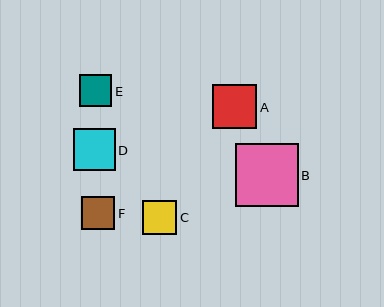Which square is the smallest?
Square E is the smallest with a size of approximately 32 pixels.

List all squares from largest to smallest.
From largest to smallest: B, A, D, C, F, E.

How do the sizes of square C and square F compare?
Square C and square F are approximately the same size.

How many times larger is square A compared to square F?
Square A is approximately 1.3 times the size of square F.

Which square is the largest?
Square B is the largest with a size of approximately 63 pixels.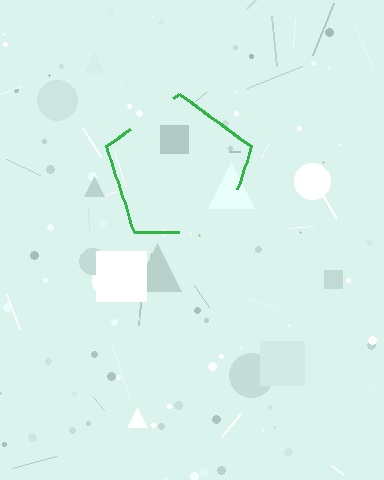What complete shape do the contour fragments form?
The contour fragments form a pentagon.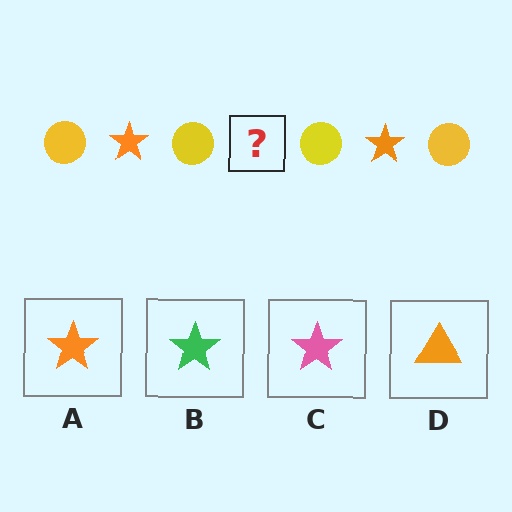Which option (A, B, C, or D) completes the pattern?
A.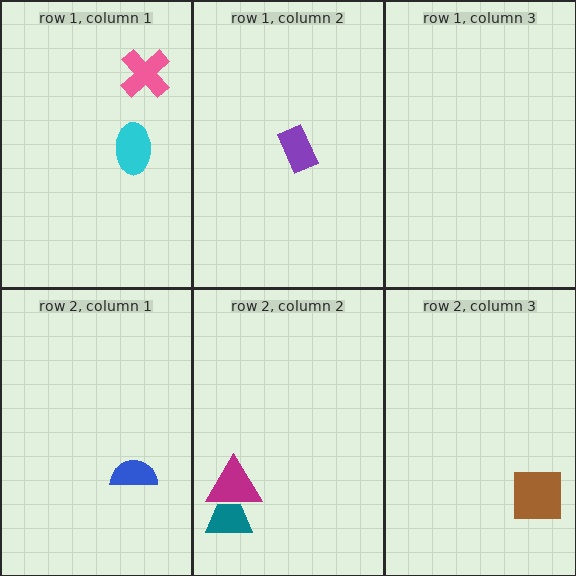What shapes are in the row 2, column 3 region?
The brown square.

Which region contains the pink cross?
The row 1, column 1 region.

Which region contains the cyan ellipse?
The row 1, column 1 region.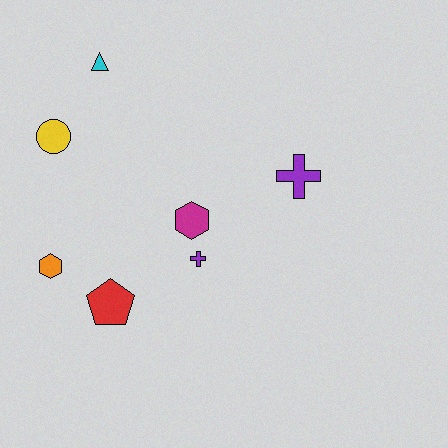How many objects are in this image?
There are 7 objects.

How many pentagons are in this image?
There is 1 pentagon.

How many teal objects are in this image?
There are no teal objects.